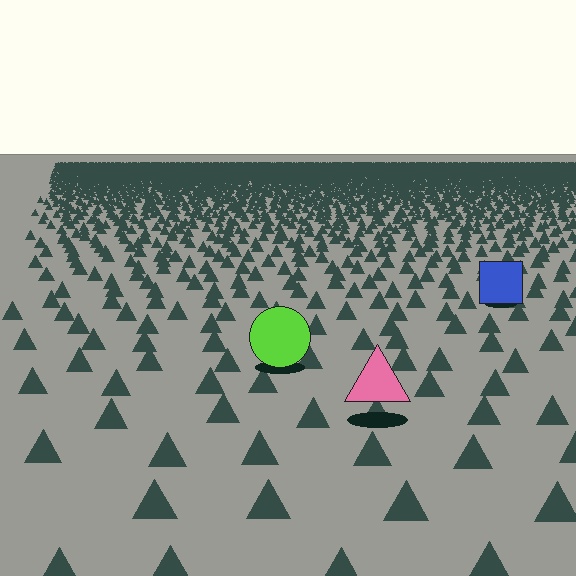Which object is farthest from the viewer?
The blue square is farthest from the viewer. It appears smaller and the ground texture around it is denser.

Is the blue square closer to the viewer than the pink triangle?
No. The pink triangle is closer — you can tell from the texture gradient: the ground texture is coarser near it.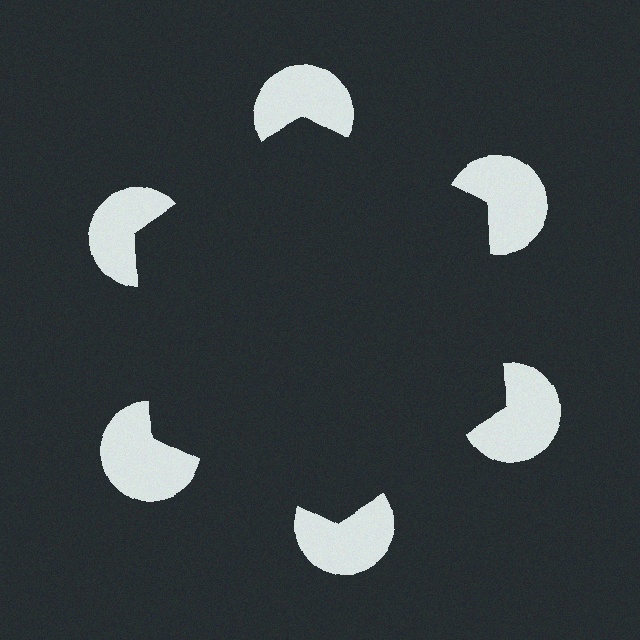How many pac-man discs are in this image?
There are 6 — one at each vertex of the illusory hexagon.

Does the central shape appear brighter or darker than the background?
It typically appears slightly darker than the background, even though no actual brightness change is drawn.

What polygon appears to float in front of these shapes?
An illusory hexagon — its edges are inferred from the aligned wedge cuts in the pac-man discs, not physically drawn.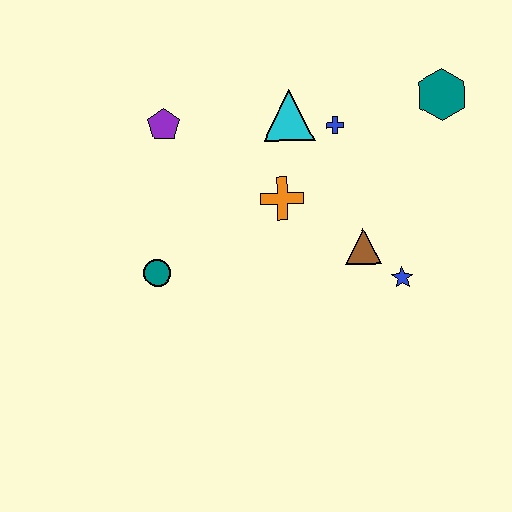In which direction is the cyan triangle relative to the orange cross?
The cyan triangle is above the orange cross.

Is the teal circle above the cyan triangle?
No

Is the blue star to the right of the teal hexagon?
No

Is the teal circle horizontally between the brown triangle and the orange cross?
No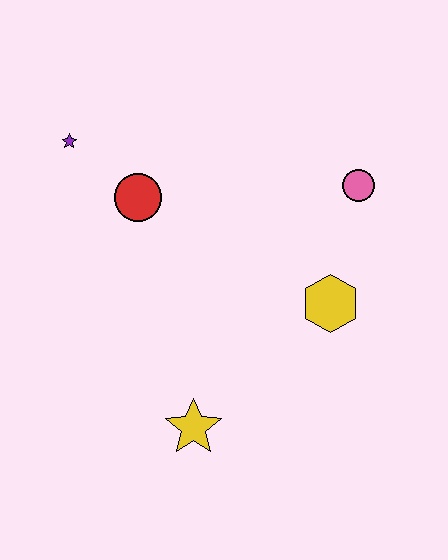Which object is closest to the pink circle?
The yellow hexagon is closest to the pink circle.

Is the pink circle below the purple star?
Yes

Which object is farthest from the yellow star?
The purple star is farthest from the yellow star.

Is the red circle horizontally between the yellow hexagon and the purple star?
Yes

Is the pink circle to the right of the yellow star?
Yes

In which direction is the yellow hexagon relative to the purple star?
The yellow hexagon is to the right of the purple star.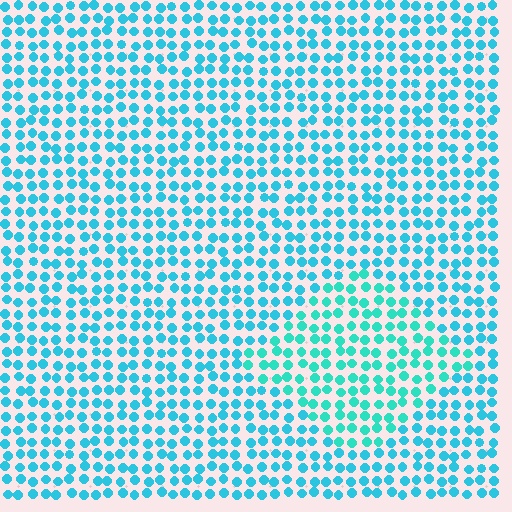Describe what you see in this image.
The image is filled with small cyan elements in a uniform arrangement. A diamond-shaped region is visible where the elements are tinted to a slightly different hue, forming a subtle color boundary.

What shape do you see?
I see a diamond.